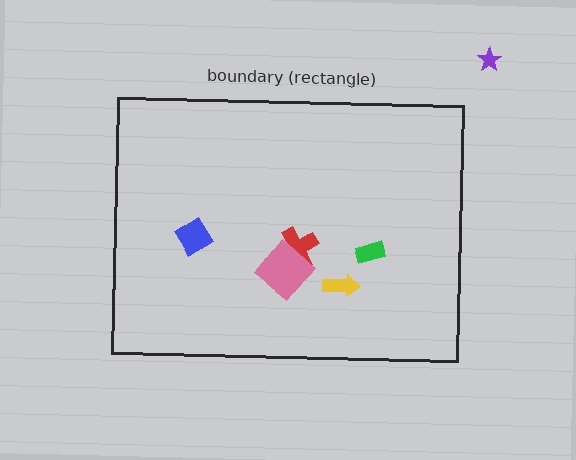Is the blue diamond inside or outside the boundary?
Inside.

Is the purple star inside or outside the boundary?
Outside.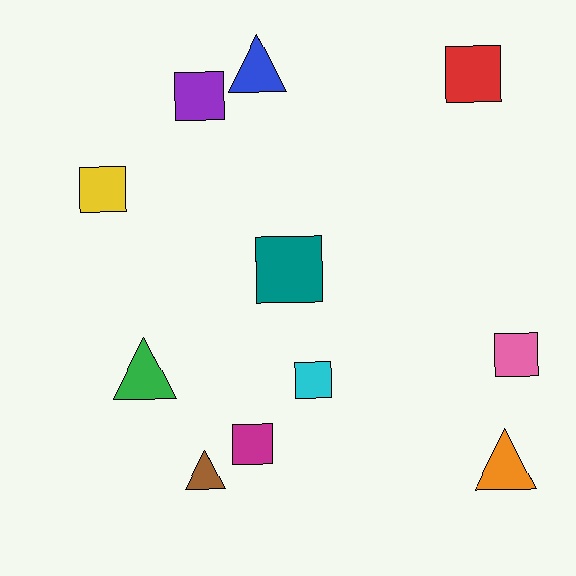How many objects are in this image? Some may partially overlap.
There are 11 objects.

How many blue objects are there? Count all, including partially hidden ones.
There is 1 blue object.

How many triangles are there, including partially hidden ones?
There are 4 triangles.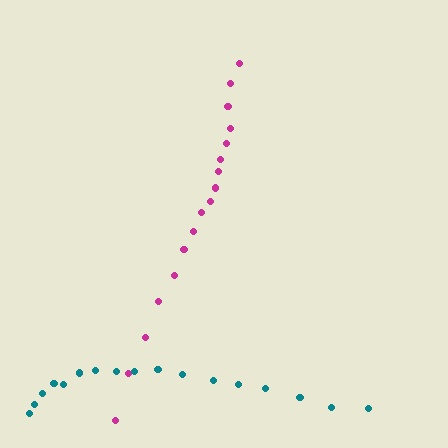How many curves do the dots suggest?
There are 2 distinct paths.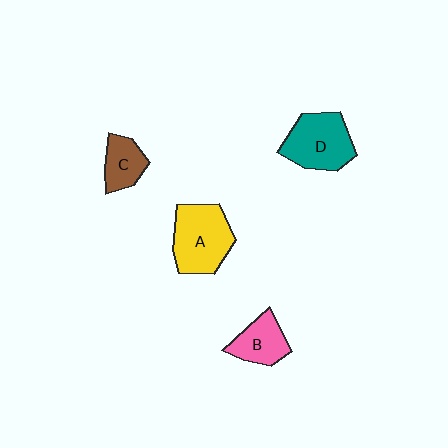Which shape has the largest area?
Shape A (yellow).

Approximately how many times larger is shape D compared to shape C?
Approximately 1.8 times.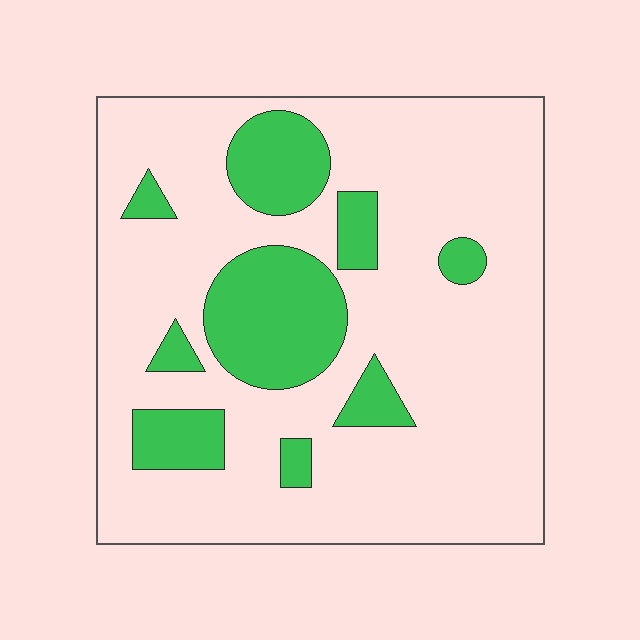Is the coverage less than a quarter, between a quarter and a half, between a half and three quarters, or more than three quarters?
Less than a quarter.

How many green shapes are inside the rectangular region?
9.